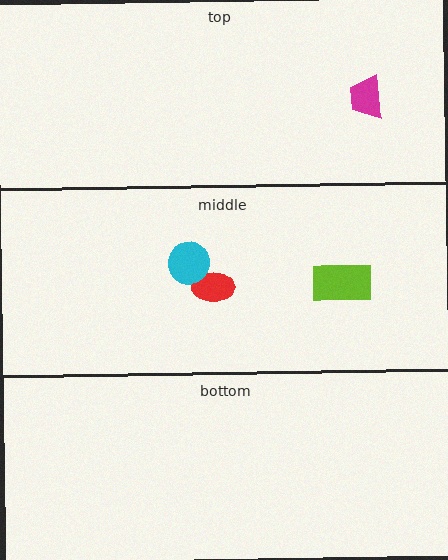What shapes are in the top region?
The magenta trapezoid.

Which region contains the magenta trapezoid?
The top region.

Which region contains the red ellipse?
The middle region.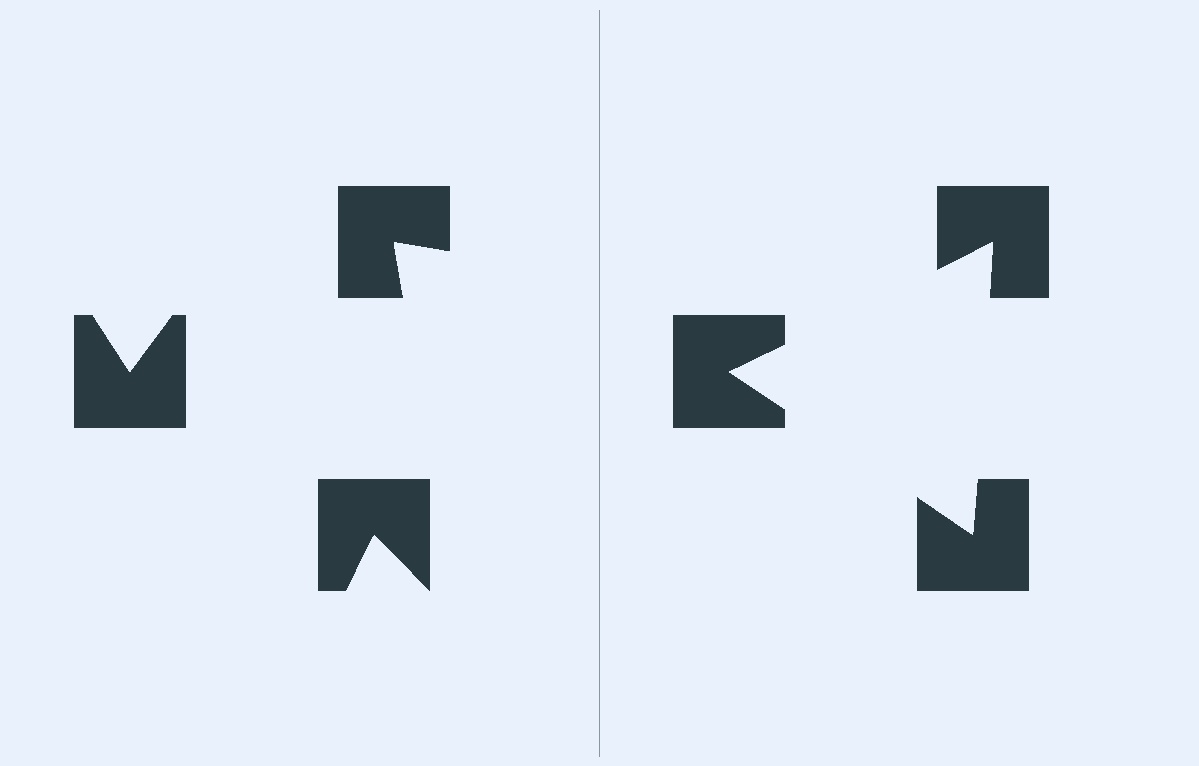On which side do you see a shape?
An illusory triangle appears on the right side. On the left side the wedge cuts are rotated, so no coherent shape forms.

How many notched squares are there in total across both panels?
6 — 3 on each side.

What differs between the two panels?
The notched squares are positioned identically on both sides; only the wedge orientations differ. On the right they align to a triangle; on the left they are misaligned.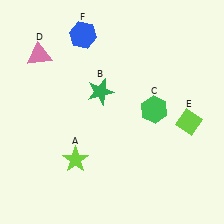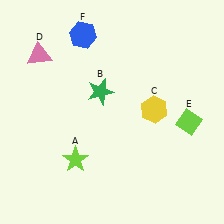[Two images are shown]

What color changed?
The hexagon (C) changed from green in Image 1 to yellow in Image 2.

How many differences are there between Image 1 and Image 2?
There is 1 difference between the two images.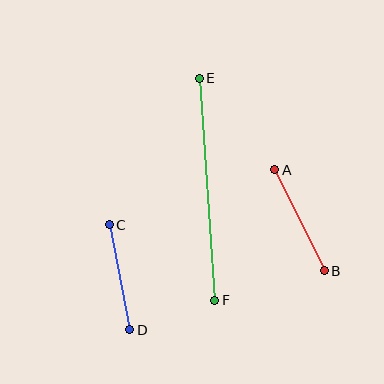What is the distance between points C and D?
The distance is approximately 107 pixels.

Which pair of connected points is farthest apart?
Points E and F are farthest apart.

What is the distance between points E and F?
The distance is approximately 223 pixels.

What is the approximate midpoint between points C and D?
The midpoint is at approximately (119, 277) pixels.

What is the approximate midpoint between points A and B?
The midpoint is at approximately (300, 220) pixels.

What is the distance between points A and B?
The distance is approximately 112 pixels.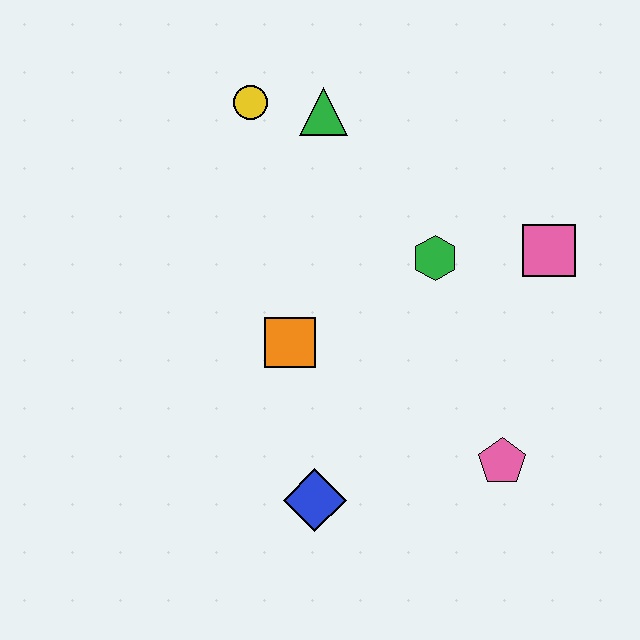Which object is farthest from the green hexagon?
The blue diamond is farthest from the green hexagon.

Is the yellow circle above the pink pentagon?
Yes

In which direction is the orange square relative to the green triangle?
The orange square is below the green triangle.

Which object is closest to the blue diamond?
The orange square is closest to the blue diamond.